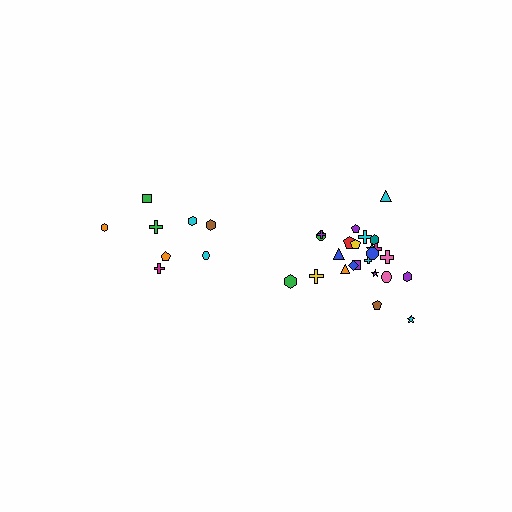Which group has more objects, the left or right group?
The right group.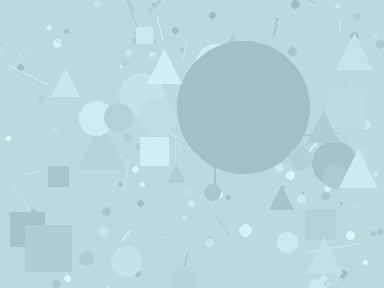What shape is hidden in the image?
A circle is hidden in the image.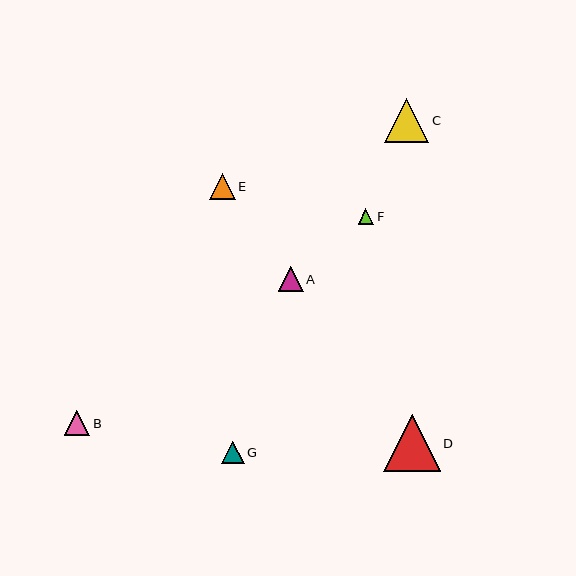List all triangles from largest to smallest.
From largest to smallest: D, C, E, B, A, G, F.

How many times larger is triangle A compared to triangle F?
Triangle A is approximately 1.6 times the size of triangle F.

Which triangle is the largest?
Triangle D is the largest with a size of approximately 57 pixels.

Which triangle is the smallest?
Triangle F is the smallest with a size of approximately 16 pixels.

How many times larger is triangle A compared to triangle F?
Triangle A is approximately 1.6 times the size of triangle F.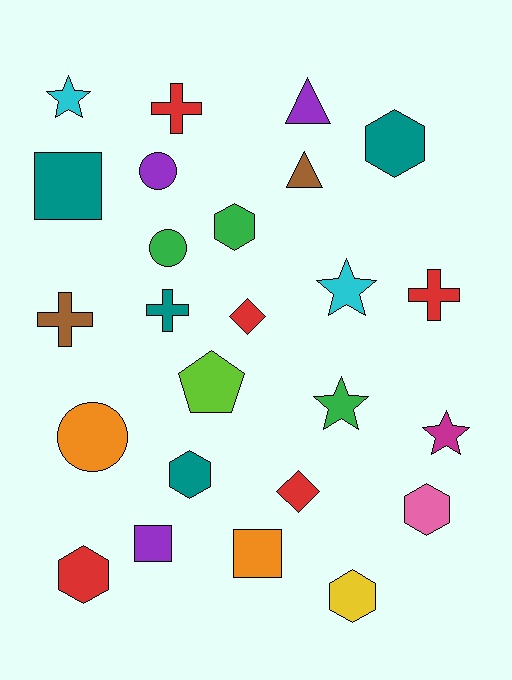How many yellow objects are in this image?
There is 1 yellow object.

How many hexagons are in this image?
There are 6 hexagons.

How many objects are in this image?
There are 25 objects.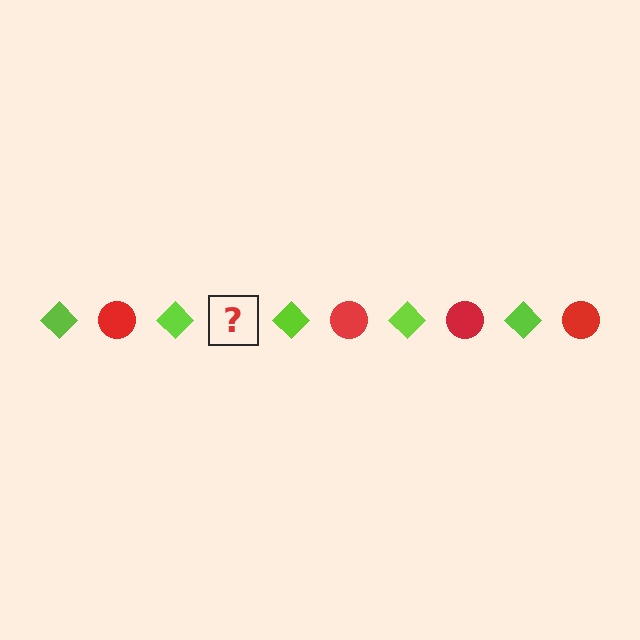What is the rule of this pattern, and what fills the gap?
The rule is that the pattern alternates between lime diamond and red circle. The gap should be filled with a red circle.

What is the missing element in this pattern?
The missing element is a red circle.